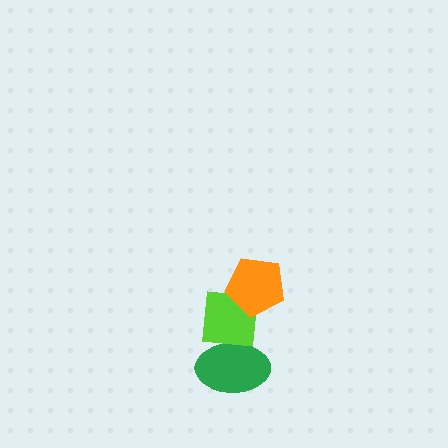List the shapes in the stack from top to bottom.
From top to bottom: the orange pentagon, the lime square, the green ellipse.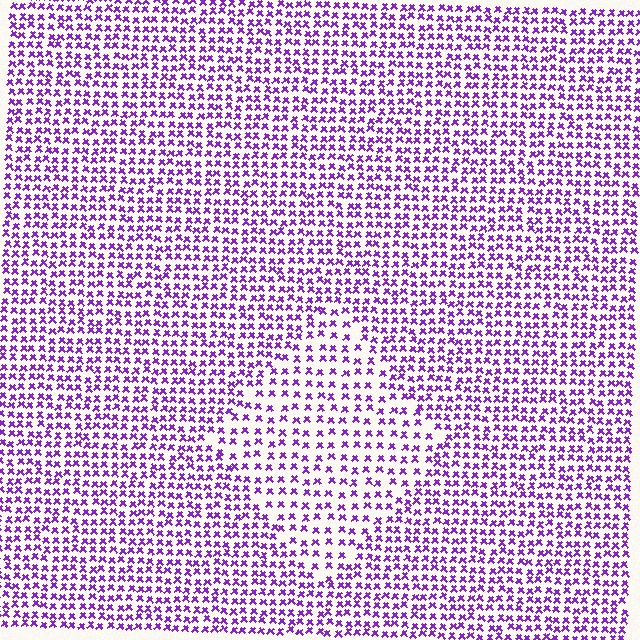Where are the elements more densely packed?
The elements are more densely packed outside the diamond boundary.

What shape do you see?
I see a diamond.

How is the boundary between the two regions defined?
The boundary is defined by a change in element density (approximately 1.6x ratio). All elements are the same color, size, and shape.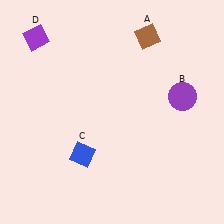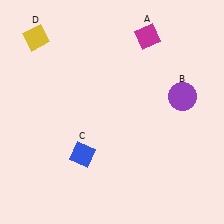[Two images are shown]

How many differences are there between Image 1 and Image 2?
There are 2 differences between the two images.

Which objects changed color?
A changed from brown to magenta. D changed from purple to yellow.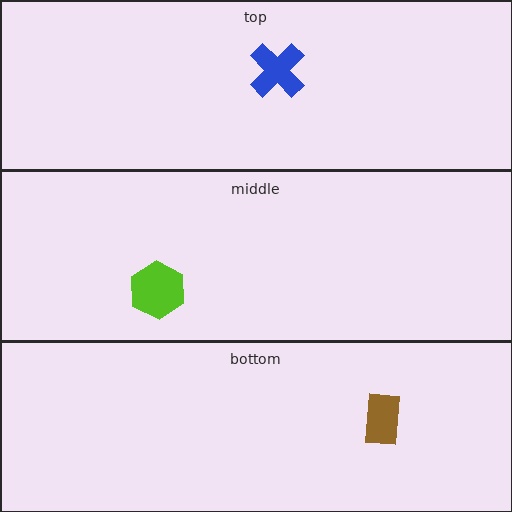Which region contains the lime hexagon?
The middle region.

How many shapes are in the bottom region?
1.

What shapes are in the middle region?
The lime hexagon.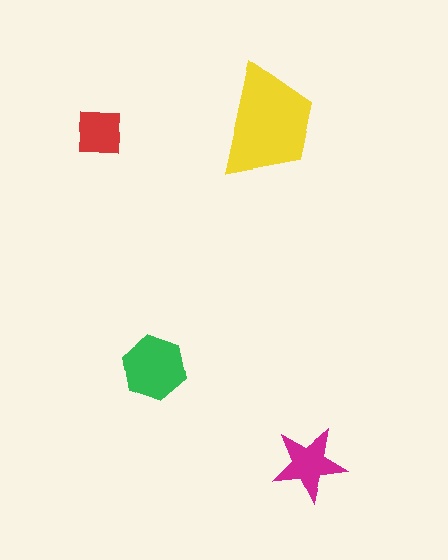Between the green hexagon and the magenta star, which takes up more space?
The green hexagon.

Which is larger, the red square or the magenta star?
The magenta star.